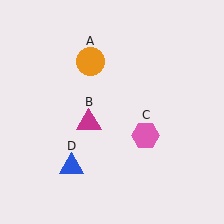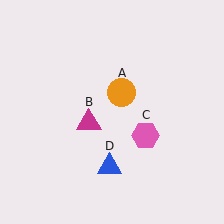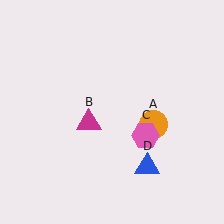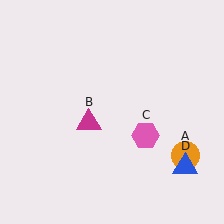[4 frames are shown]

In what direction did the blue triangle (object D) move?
The blue triangle (object D) moved right.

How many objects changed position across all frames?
2 objects changed position: orange circle (object A), blue triangle (object D).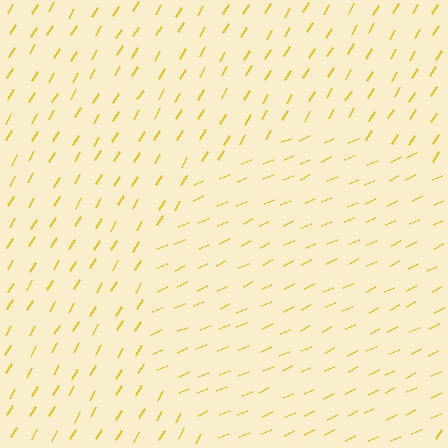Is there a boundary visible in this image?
Yes, there is a texture boundary formed by a change in line orientation.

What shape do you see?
I see a circle.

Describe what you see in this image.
The image is filled with small yellow line segments. A circle region in the image has lines oriented differently from the surrounding lines, creating a visible texture boundary.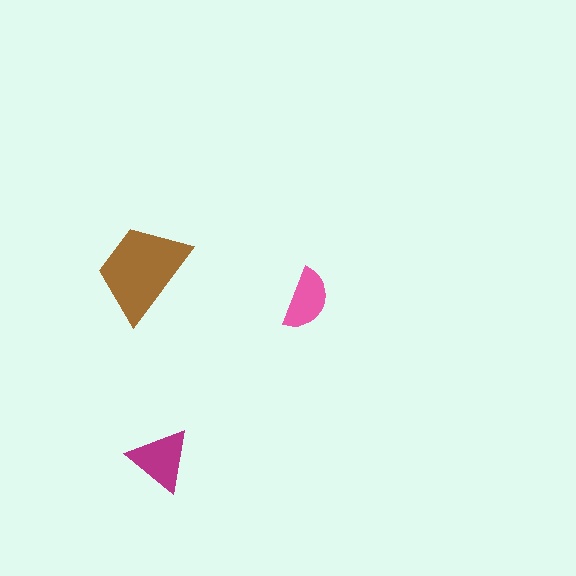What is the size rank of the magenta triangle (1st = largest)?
2nd.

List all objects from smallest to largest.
The pink semicircle, the magenta triangle, the brown trapezoid.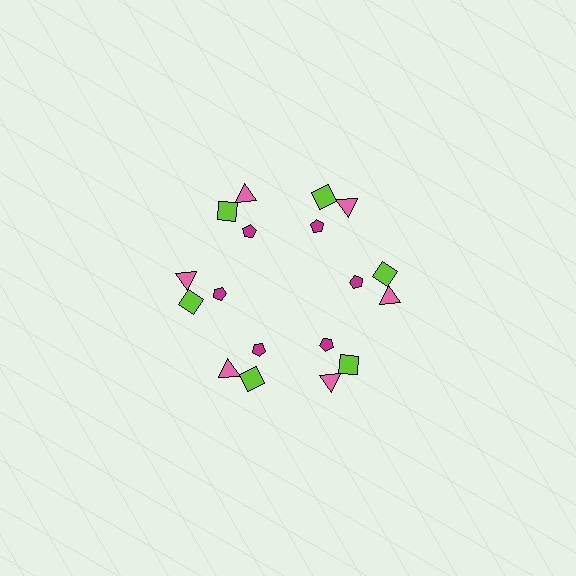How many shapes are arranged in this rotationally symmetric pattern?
There are 18 shapes, arranged in 6 groups of 3.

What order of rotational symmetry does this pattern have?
This pattern has 6-fold rotational symmetry.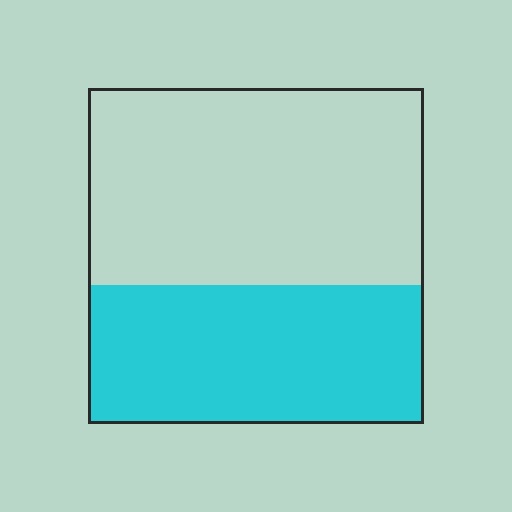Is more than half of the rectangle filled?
No.